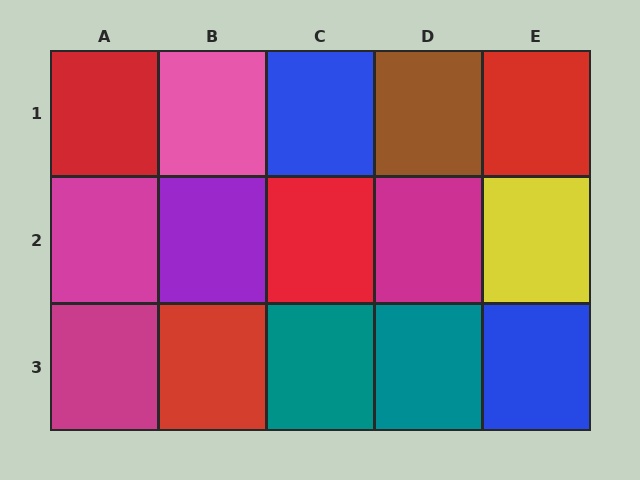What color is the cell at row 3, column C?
Teal.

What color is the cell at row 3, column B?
Red.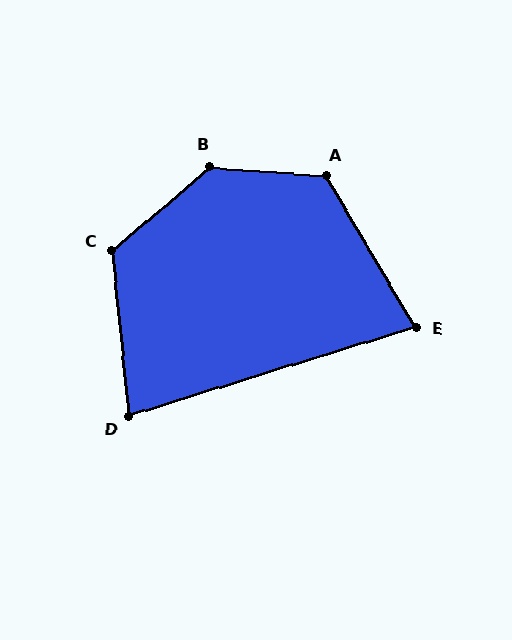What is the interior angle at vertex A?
Approximately 125 degrees (obtuse).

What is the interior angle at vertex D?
Approximately 79 degrees (acute).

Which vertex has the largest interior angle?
B, at approximately 135 degrees.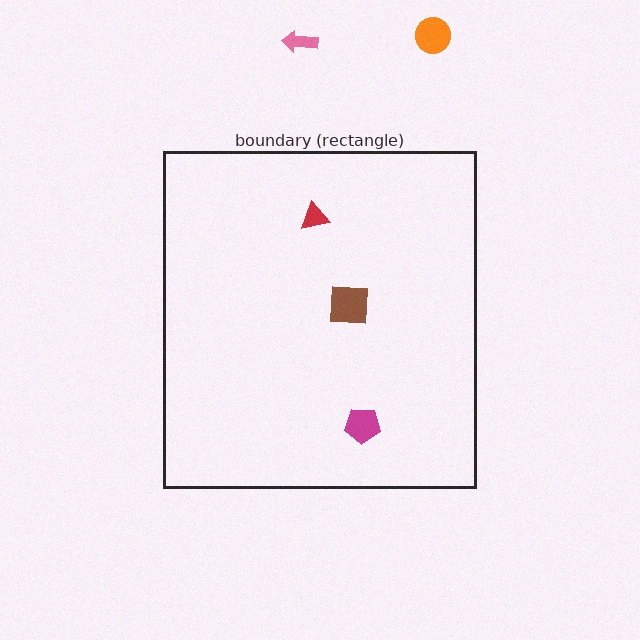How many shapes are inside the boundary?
3 inside, 2 outside.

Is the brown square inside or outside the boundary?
Inside.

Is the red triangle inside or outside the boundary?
Inside.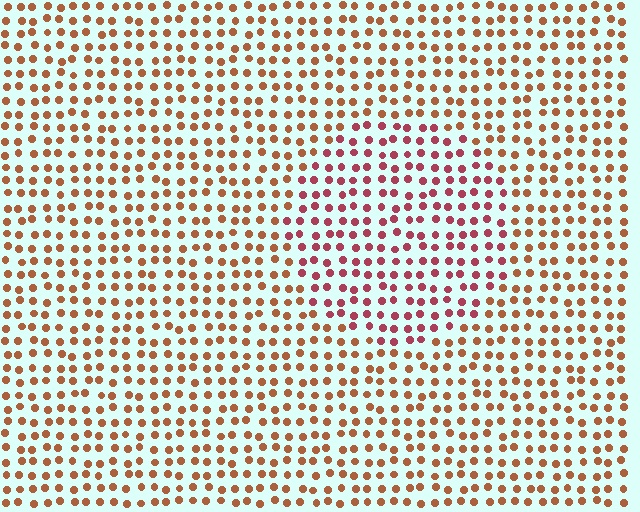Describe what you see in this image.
The image is filled with small brown elements in a uniform arrangement. A circle-shaped region is visible where the elements are tinted to a slightly different hue, forming a subtle color boundary.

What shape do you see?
I see a circle.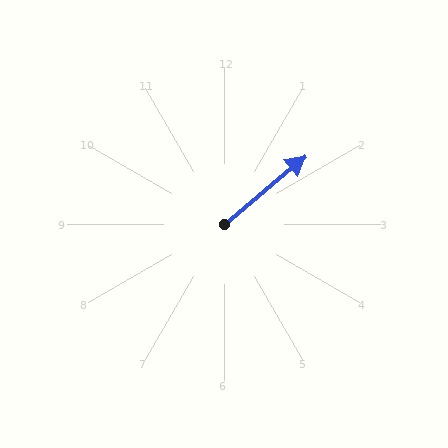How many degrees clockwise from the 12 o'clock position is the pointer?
Approximately 50 degrees.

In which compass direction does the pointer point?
Northeast.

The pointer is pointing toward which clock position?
Roughly 2 o'clock.